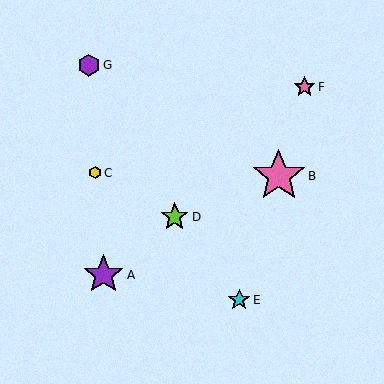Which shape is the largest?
The pink star (labeled B) is the largest.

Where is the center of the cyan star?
The center of the cyan star is at (239, 300).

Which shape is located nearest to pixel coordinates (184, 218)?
The lime star (labeled D) at (175, 217) is nearest to that location.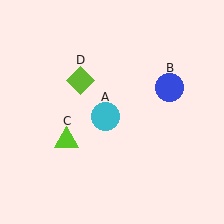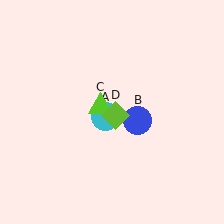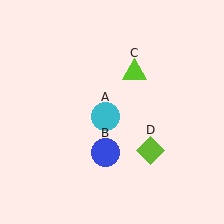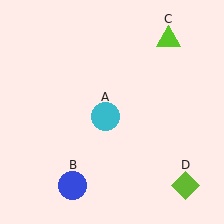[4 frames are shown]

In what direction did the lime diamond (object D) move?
The lime diamond (object D) moved down and to the right.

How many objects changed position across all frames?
3 objects changed position: blue circle (object B), lime triangle (object C), lime diamond (object D).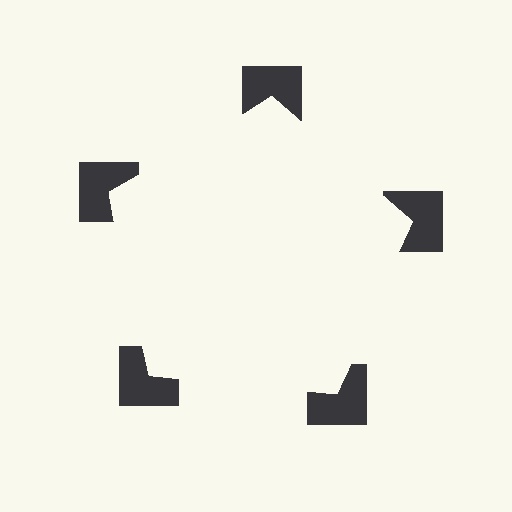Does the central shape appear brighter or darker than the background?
It typically appears slightly brighter than the background, even though no actual brightness change is drawn.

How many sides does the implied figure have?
5 sides.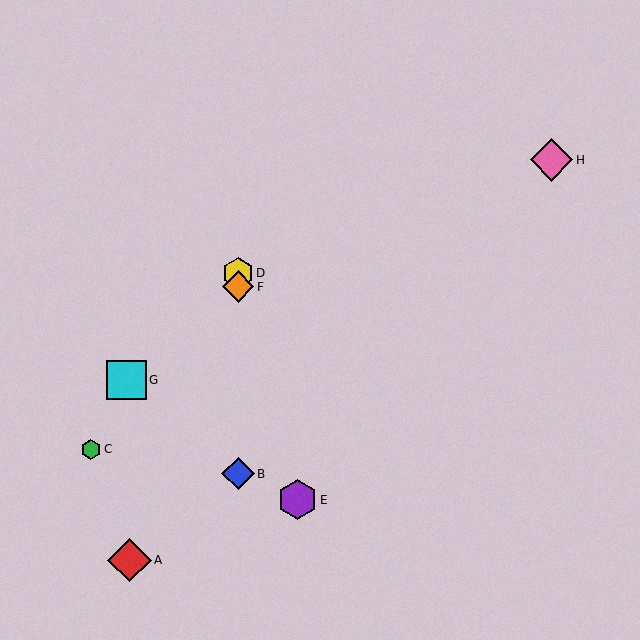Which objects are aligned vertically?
Objects B, D, F are aligned vertically.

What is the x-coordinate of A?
Object A is at x≈130.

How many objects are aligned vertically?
3 objects (B, D, F) are aligned vertically.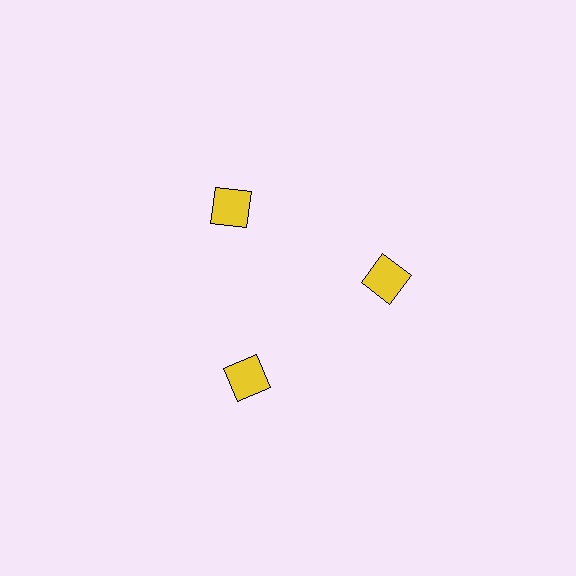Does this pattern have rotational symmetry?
Yes, this pattern has 3-fold rotational symmetry. It looks the same after rotating 120 degrees around the center.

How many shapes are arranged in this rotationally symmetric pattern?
There are 3 shapes, arranged in 3 groups of 1.